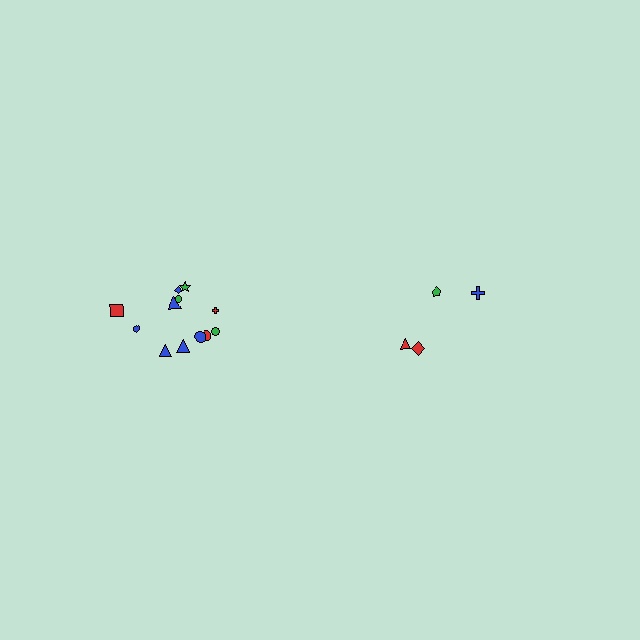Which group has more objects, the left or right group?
The left group.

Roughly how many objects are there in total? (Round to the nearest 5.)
Roughly 15 objects in total.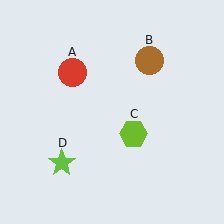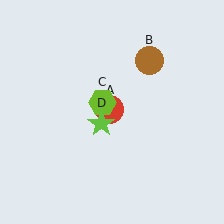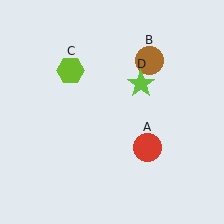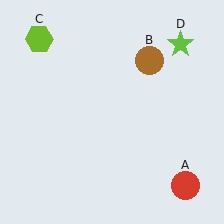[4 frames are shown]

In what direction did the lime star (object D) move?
The lime star (object D) moved up and to the right.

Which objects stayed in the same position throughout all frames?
Brown circle (object B) remained stationary.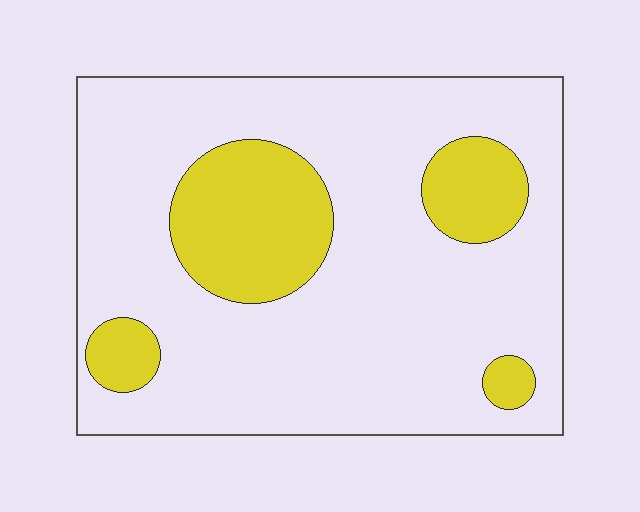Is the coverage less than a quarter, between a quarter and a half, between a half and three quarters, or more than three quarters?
Less than a quarter.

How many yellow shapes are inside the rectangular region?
4.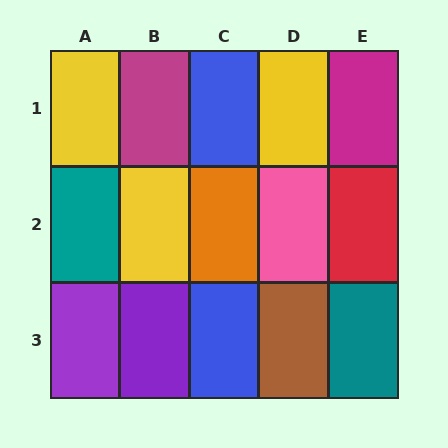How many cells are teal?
2 cells are teal.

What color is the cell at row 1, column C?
Blue.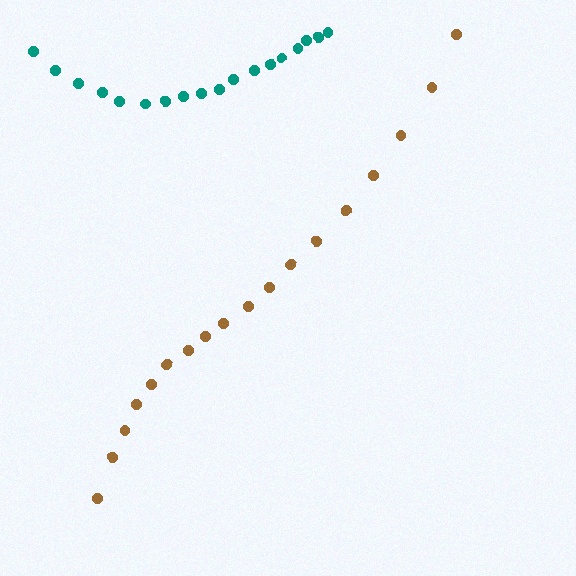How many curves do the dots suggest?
There are 2 distinct paths.